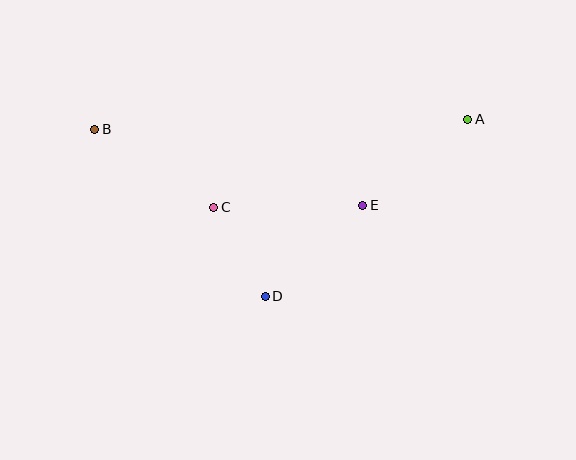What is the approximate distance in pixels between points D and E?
The distance between D and E is approximately 133 pixels.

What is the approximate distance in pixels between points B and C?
The distance between B and C is approximately 143 pixels.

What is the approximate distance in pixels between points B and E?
The distance between B and E is approximately 279 pixels.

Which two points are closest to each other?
Points C and D are closest to each other.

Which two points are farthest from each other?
Points A and B are farthest from each other.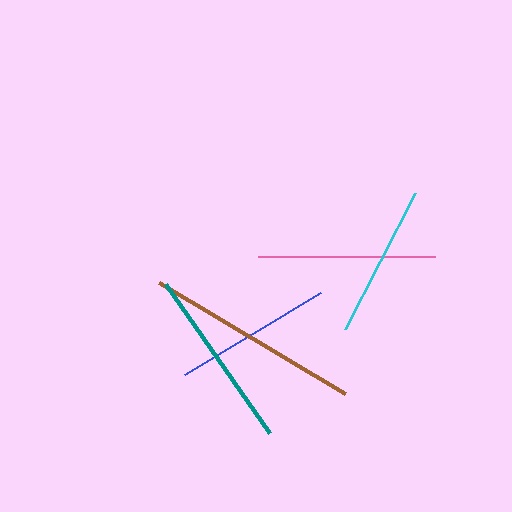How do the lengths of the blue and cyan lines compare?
The blue and cyan lines are approximately the same length.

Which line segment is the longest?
The brown line is the longest at approximately 216 pixels.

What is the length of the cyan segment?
The cyan segment is approximately 152 pixels long.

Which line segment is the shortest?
The cyan line is the shortest at approximately 152 pixels.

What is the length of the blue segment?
The blue segment is approximately 159 pixels long.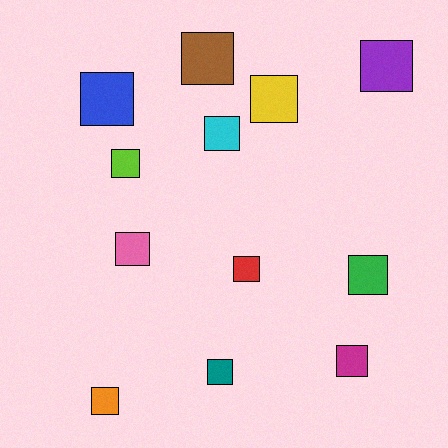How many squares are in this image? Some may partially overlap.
There are 12 squares.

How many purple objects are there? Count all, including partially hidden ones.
There is 1 purple object.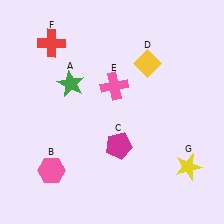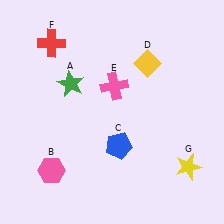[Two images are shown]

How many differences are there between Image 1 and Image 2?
There is 1 difference between the two images.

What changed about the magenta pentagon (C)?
In Image 1, C is magenta. In Image 2, it changed to blue.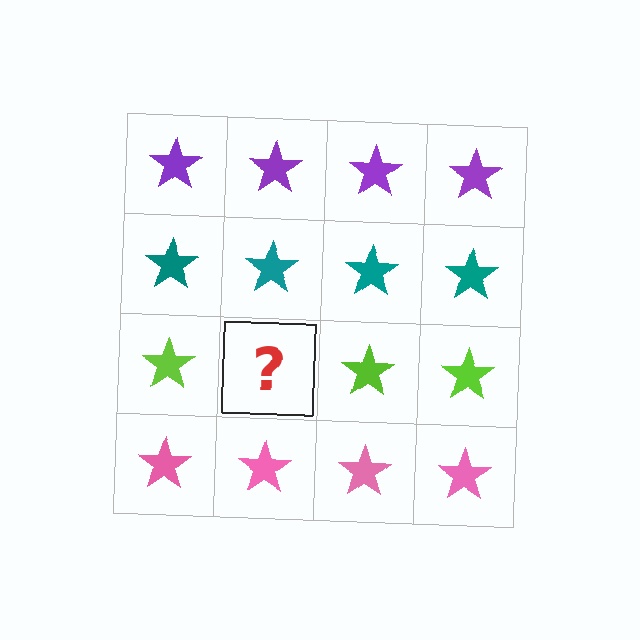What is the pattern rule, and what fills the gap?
The rule is that each row has a consistent color. The gap should be filled with a lime star.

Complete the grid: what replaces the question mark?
The question mark should be replaced with a lime star.